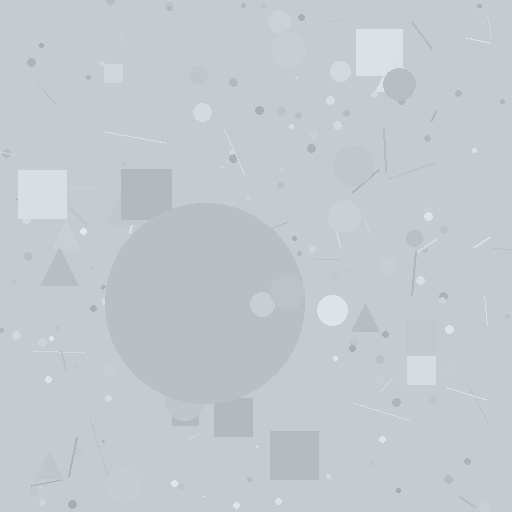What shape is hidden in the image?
A circle is hidden in the image.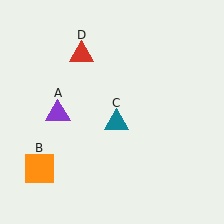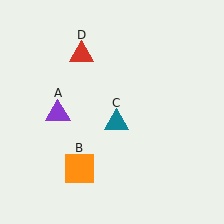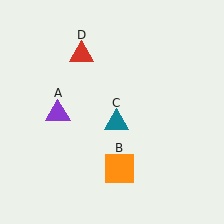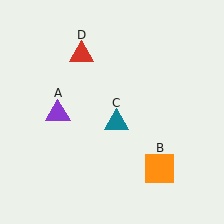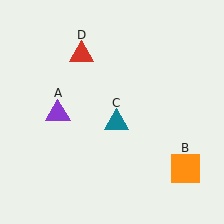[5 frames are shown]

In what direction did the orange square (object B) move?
The orange square (object B) moved right.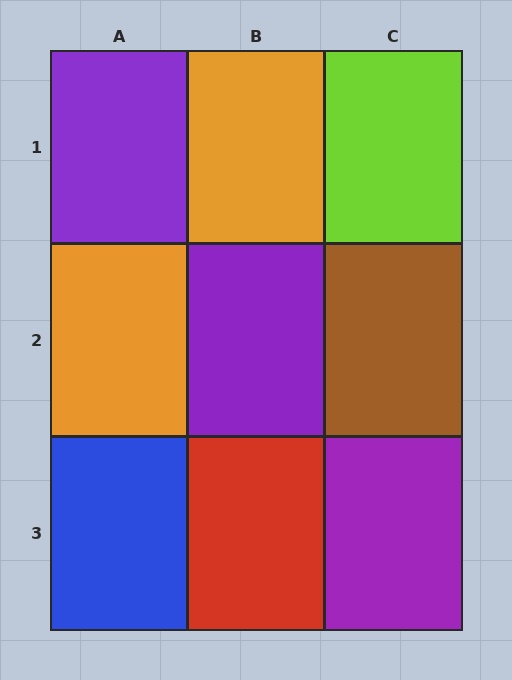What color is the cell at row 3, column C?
Purple.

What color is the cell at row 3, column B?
Red.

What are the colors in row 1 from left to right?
Purple, orange, lime.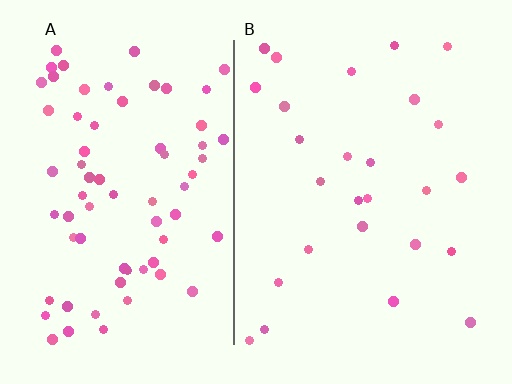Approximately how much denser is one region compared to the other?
Approximately 2.7× — region A over region B.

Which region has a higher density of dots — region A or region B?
A (the left).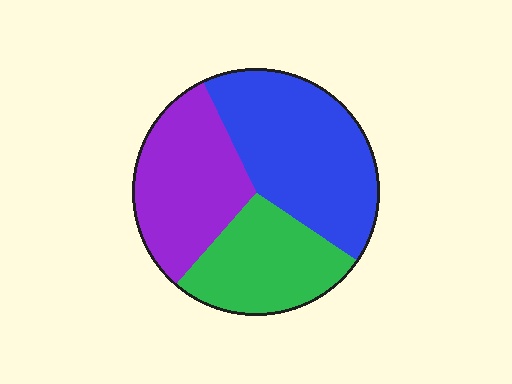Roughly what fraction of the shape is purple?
Purple takes up about one third (1/3) of the shape.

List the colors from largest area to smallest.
From largest to smallest: blue, purple, green.